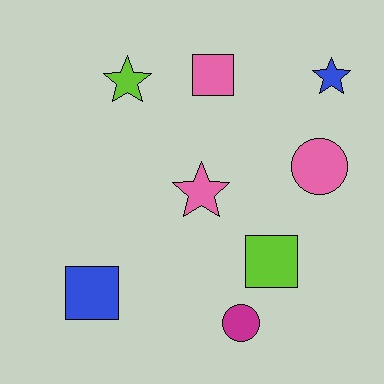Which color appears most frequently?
Pink, with 3 objects.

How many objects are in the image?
There are 8 objects.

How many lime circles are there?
There are no lime circles.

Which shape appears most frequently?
Star, with 3 objects.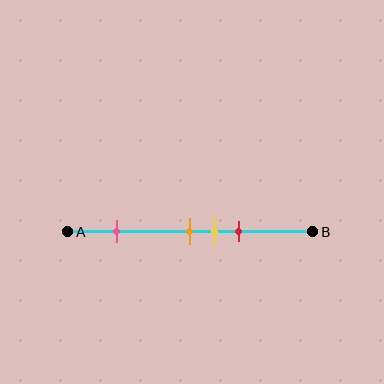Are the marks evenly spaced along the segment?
No, the marks are not evenly spaced.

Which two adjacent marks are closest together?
The orange and yellow marks are the closest adjacent pair.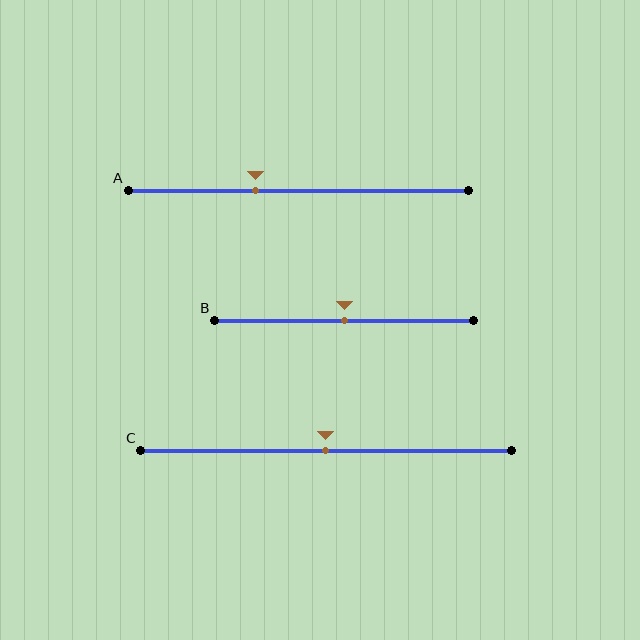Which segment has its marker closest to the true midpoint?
Segment B has its marker closest to the true midpoint.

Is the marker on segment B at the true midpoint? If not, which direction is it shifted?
Yes, the marker on segment B is at the true midpoint.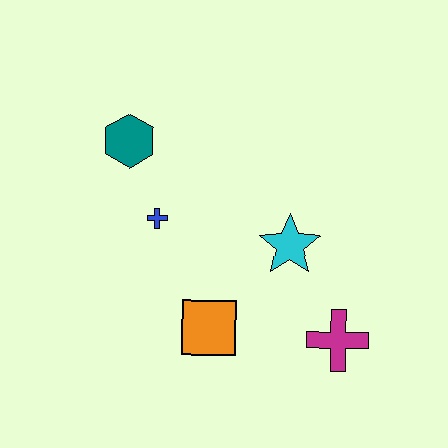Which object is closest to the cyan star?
The magenta cross is closest to the cyan star.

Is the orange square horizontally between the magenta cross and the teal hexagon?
Yes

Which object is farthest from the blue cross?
The magenta cross is farthest from the blue cross.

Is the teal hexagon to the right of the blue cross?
No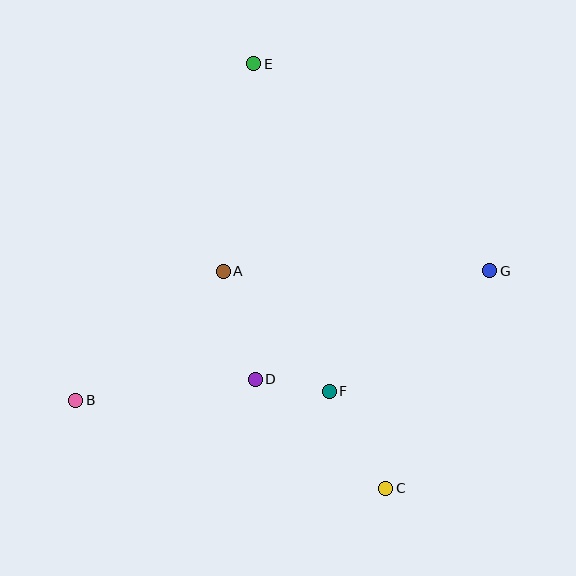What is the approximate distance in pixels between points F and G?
The distance between F and G is approximately 201 pixels.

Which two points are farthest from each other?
Points C and E are farthest from each other.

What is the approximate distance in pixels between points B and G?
The distance between B and G is approximately 433 pixels.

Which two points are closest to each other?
Points D and F are closest to each other.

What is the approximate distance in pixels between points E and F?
The distance between E and F is approximately 336 pixels.